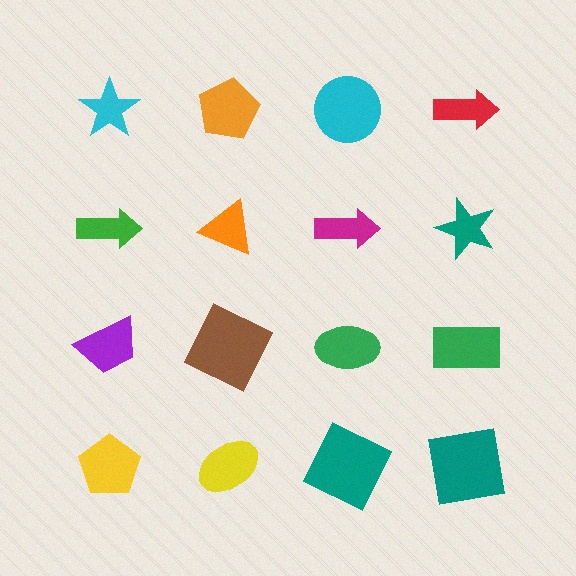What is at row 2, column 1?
A green arrow.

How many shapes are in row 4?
4 shapes.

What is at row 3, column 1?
A purple trapezoid.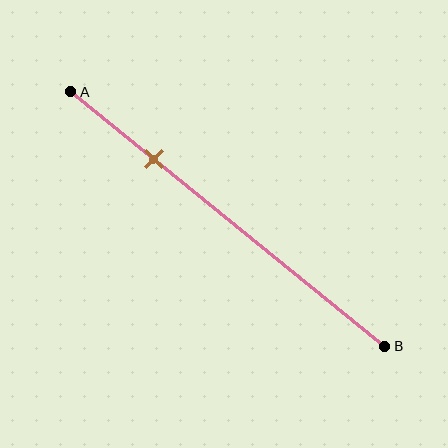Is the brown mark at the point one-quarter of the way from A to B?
Yes, the mark is approximately at the one-quarter point.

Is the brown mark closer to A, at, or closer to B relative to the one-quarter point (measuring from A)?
The brown mark is approximately at the one-quarter point of segment AB.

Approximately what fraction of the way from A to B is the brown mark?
The brown mark is approximately 25% of the way from A to B.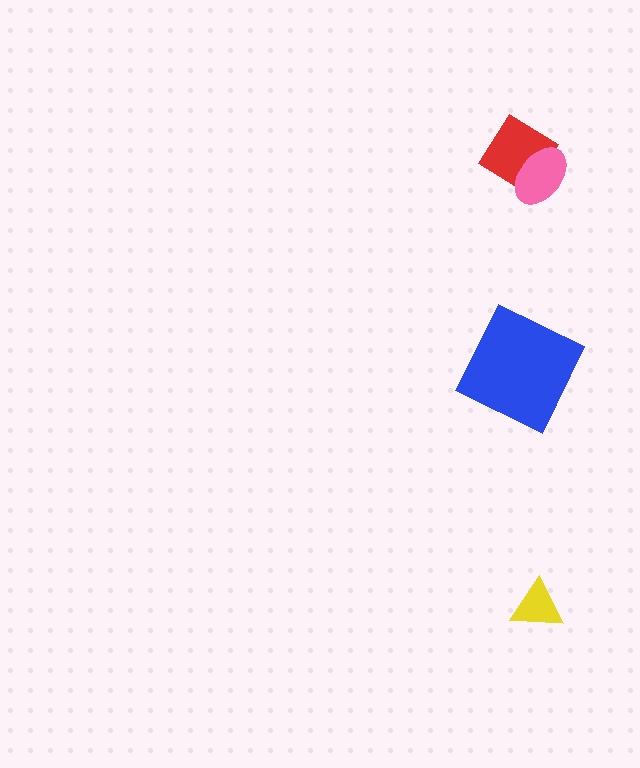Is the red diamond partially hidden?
Yes, it is partially covered by another shape.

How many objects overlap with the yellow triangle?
0 objects overlap with the yellow triangle.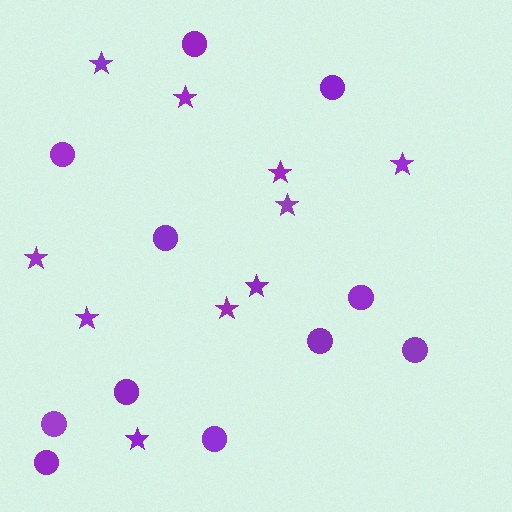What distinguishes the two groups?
There are 2 groups: one group of stars (10) and one group of circles (11).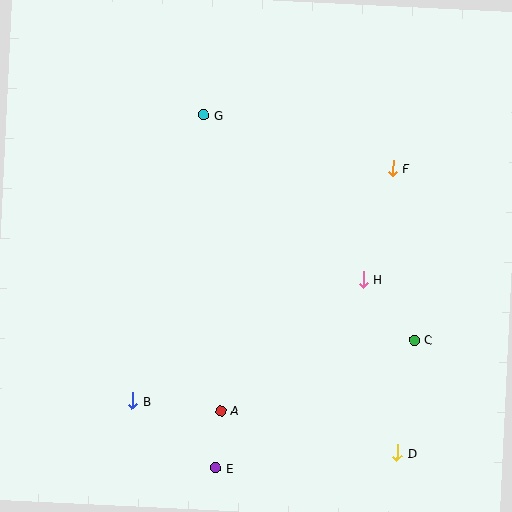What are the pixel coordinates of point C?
Point C is at (414, 340).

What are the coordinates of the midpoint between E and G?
The midpoint between E and G is at (210, 292).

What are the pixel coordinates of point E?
Point E is at (215, 468).